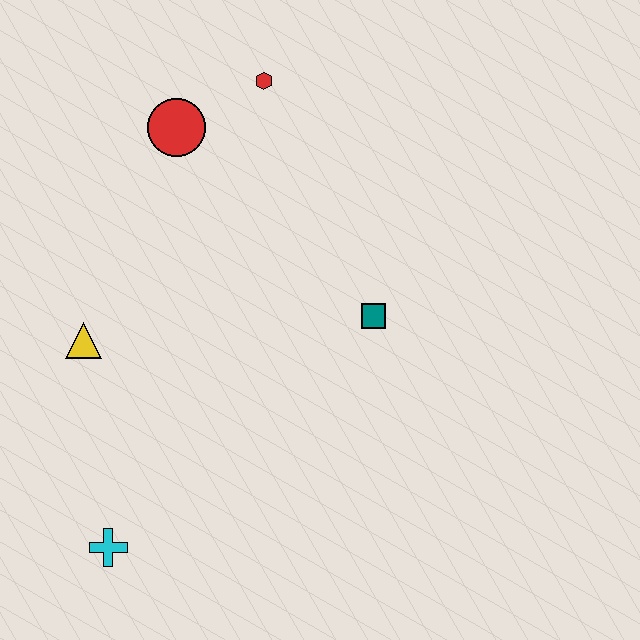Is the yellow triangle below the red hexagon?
Yes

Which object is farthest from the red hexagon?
The cyan cross is farthest from the red hexagon.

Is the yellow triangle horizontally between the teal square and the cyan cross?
No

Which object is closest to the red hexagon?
The red circle is closest to the red hexagon.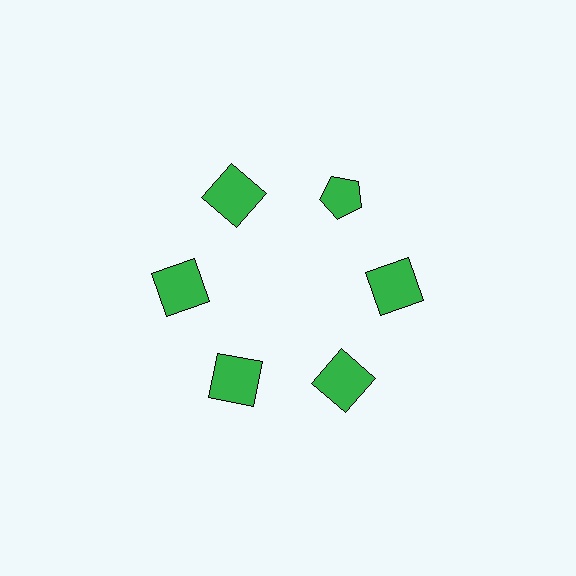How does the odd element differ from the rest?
It has a different shape: pentagon instead of square.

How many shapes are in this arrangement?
There are 6 shapes arranged in a ring pattern.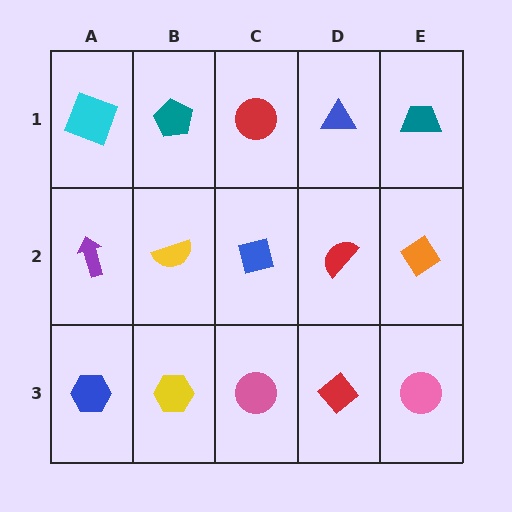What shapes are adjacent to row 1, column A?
A purple arrow (row 2, column A), a teal pentagon (row 1, column B).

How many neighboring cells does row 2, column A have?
3.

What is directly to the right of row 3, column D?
A pink circle.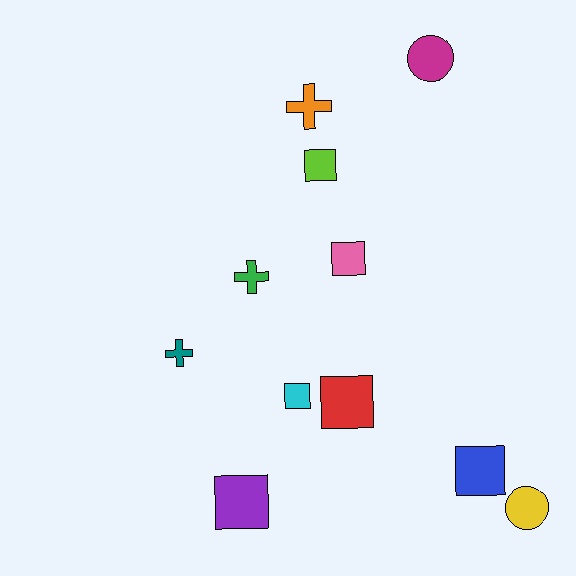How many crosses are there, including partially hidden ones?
There are 3 crosses.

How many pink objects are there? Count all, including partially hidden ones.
There is 1 pink object.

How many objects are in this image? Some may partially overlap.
There are 11 objects.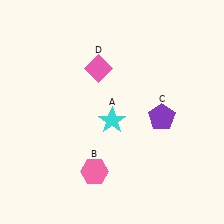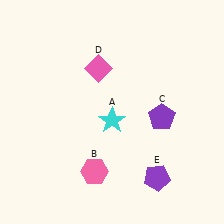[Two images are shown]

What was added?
A purple pentagon (E) was added in Image 2.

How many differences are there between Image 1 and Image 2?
There is 1 difference between the two images.